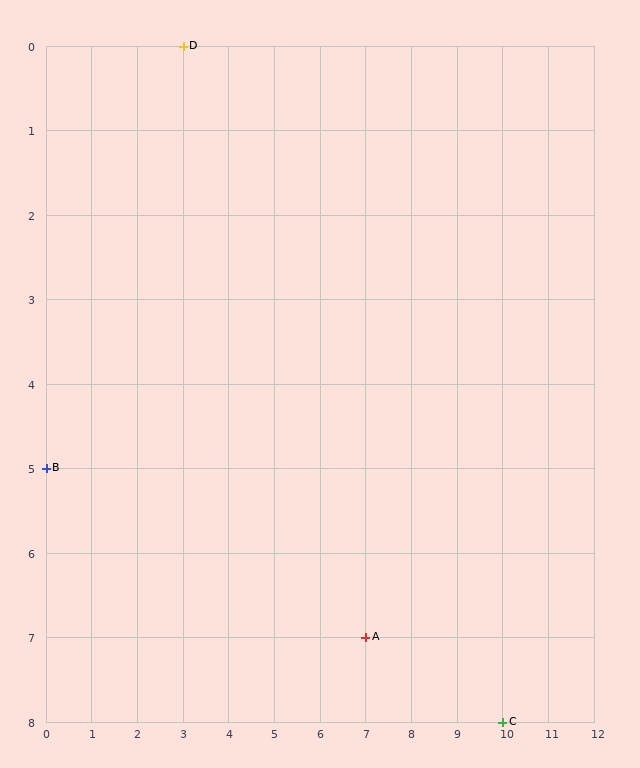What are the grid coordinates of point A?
Point A is at grid coordinates (7, 7).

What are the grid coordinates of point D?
Point D is at grid coordinates (3, 0).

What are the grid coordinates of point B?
Point B is at grid coordinates (0, 5).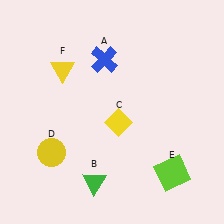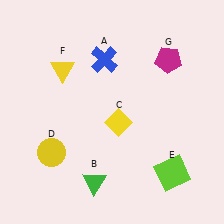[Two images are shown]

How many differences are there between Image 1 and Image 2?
There is 1 difference between the two images.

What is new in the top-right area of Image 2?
A magenta pentagon (G) was added in the top-right area of Image 2.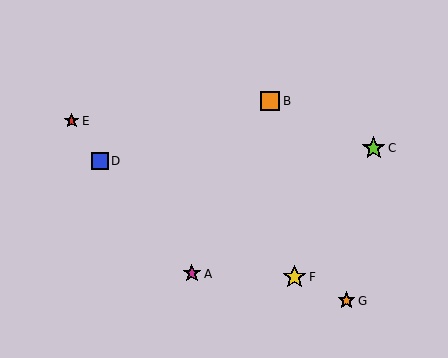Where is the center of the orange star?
The center of the orange star is at (347, 301).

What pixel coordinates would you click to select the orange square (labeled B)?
Click at (270, 101) to select the orange square B.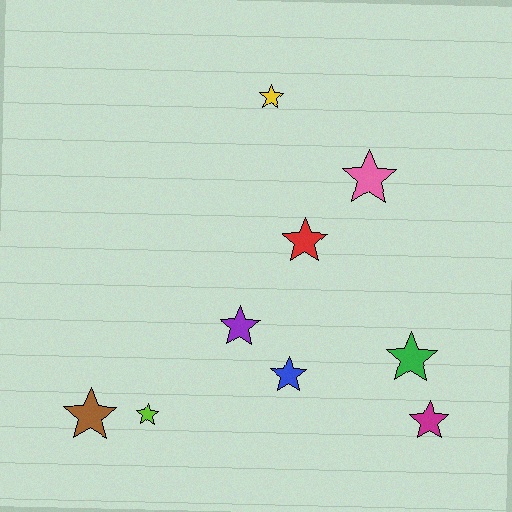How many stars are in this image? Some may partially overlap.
There are 9 stars.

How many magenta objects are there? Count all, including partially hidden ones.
There is 1 magenta object.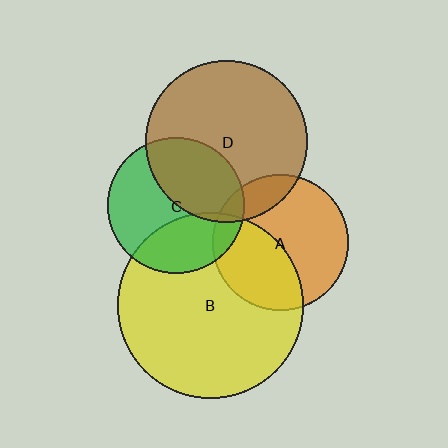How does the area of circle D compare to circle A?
Approximately 1.4 times.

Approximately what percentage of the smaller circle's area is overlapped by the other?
Approximately 10%.